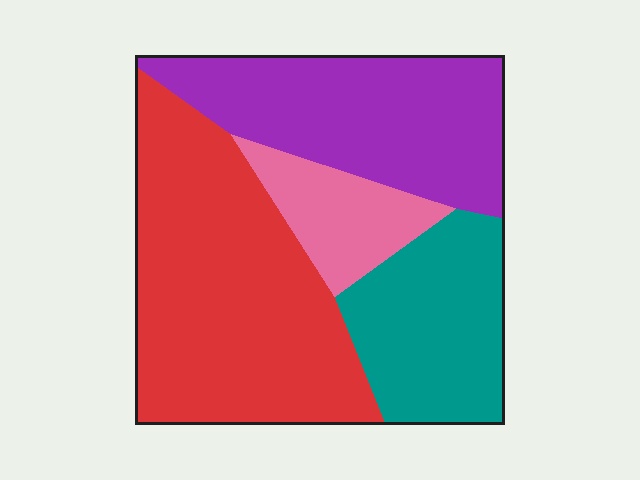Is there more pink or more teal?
Teal.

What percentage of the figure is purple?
Purple takes up about one quarter (1/4) of the figure.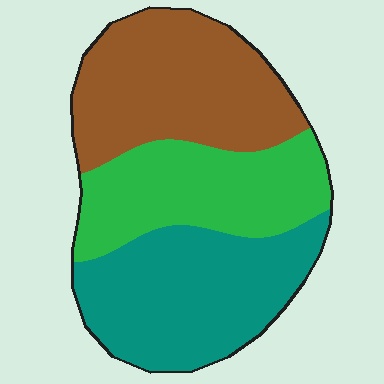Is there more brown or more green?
Brown.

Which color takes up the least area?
Green, at roughly 30%.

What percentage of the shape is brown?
Brown covers 35% of the shape.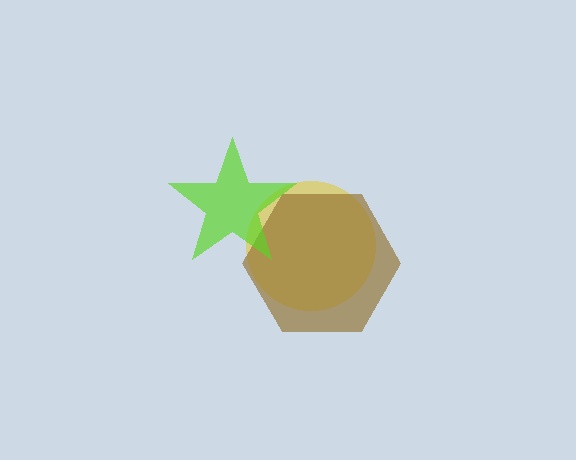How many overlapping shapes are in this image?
There are 3 overlapping shapes in the image.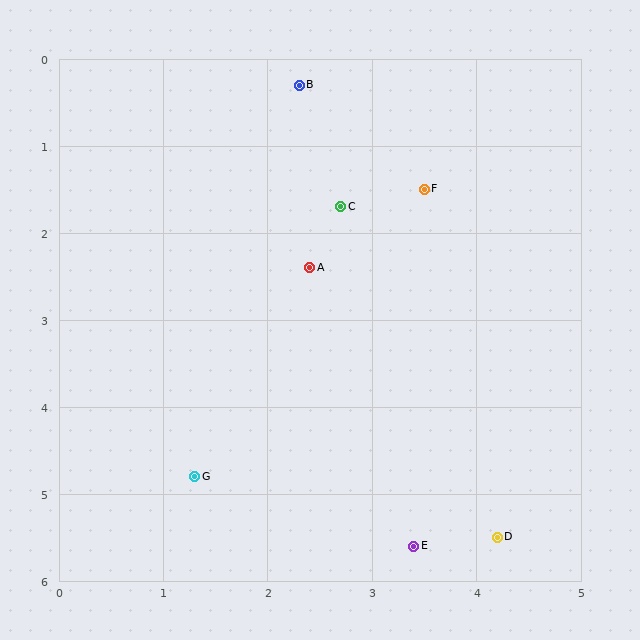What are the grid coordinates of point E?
Point E is at approximately (3.4, 5.6).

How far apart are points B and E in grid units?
Points B and E are about 5.4 grid units apart.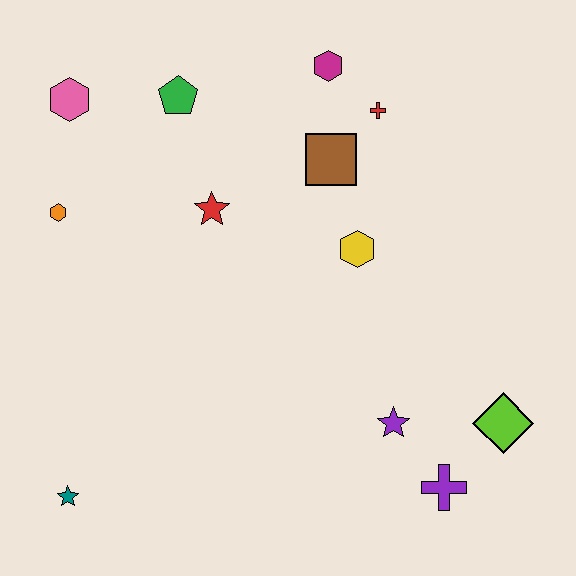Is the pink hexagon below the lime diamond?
No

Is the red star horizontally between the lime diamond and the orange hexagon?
Yes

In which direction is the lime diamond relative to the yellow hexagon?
The lime diamond is below the yellow hexagon.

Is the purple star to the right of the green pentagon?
Yes